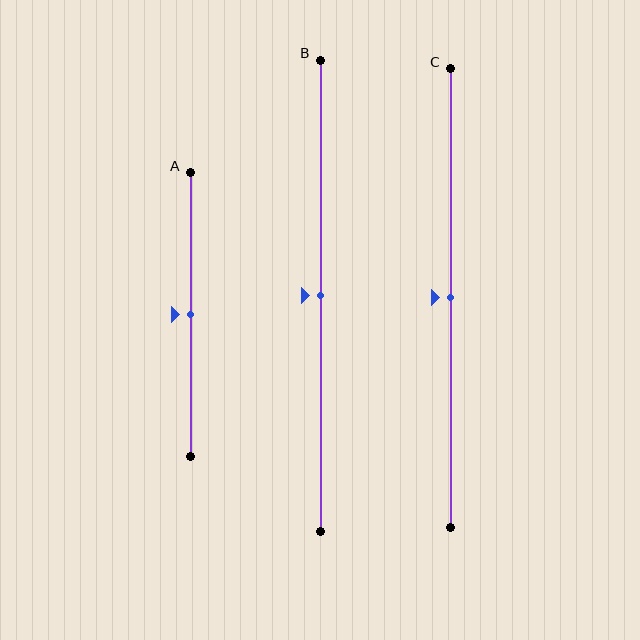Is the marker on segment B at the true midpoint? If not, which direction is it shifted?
Yes, the marker on segment B is at the true midpoint.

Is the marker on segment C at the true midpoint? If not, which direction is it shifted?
Yes, the marker on segment C is at the true midpoint.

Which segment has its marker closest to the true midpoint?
Segment A has its marker closest to the true midpoint.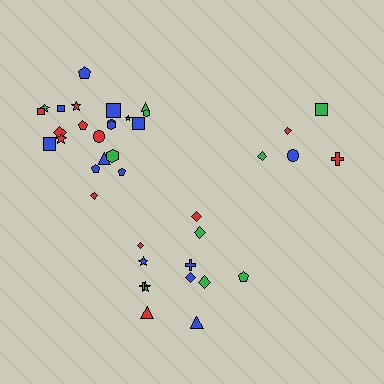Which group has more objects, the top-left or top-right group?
The top-left group.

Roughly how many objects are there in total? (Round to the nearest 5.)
Roughly 40 objects in total.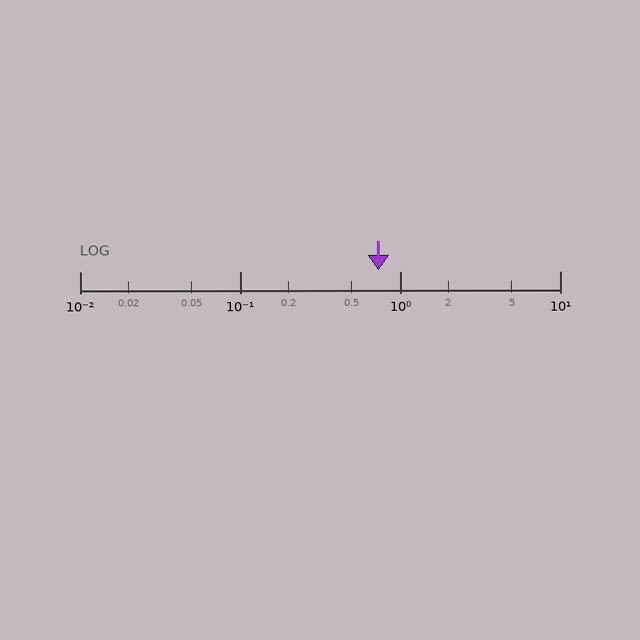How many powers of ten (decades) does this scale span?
The scale spans 3 decades, from 0.01 to 10.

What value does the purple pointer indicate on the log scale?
The pointer indicates approximately 0.73.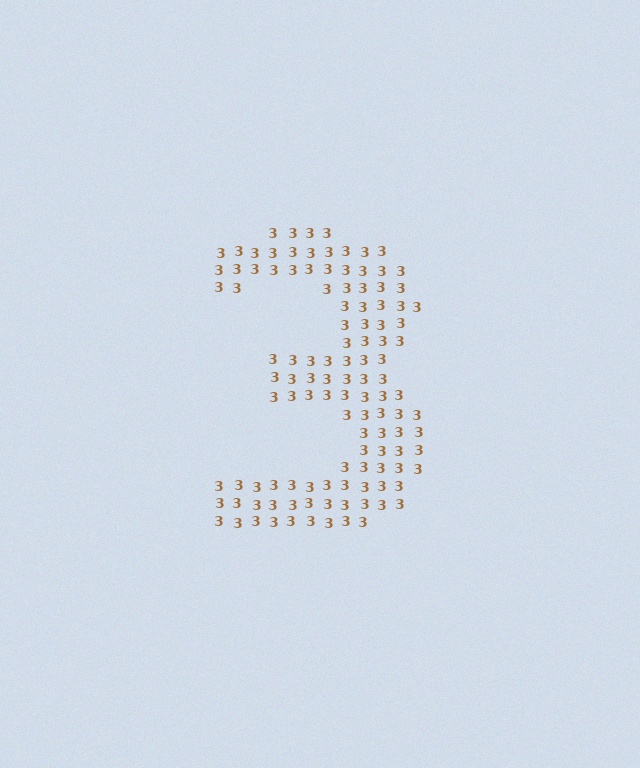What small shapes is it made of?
It is made of small digit 3's.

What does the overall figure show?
The overall figure shows the digit 3.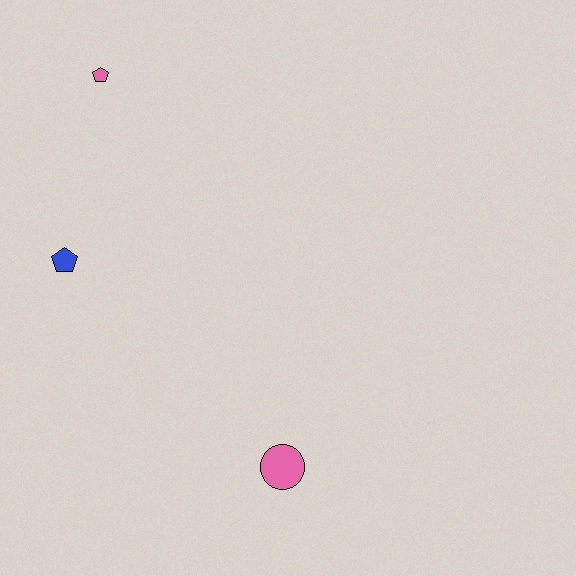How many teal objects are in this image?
There are no teal objects.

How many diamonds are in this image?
There are no diamonds.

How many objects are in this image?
There are 3 objects.